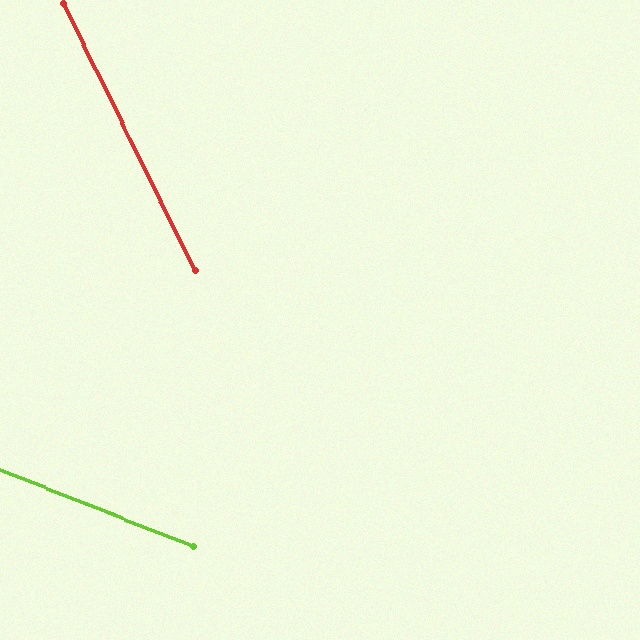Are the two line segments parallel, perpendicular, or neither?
Neither parallel nor perpendicular — they differ by about 42°.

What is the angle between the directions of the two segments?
Approximately 42 degrees.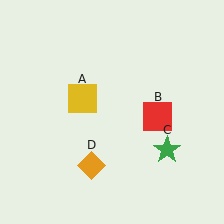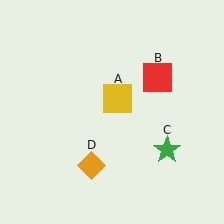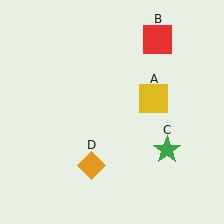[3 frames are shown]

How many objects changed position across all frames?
2 objects changed position: yellow square (object A), red square (object B).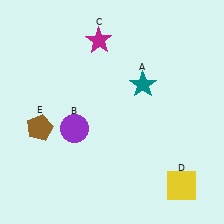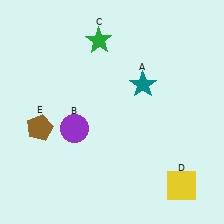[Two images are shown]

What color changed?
The star (C) changed from magenta in Image 1 to green in Image 2.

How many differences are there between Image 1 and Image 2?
There is 1 difference between the two images.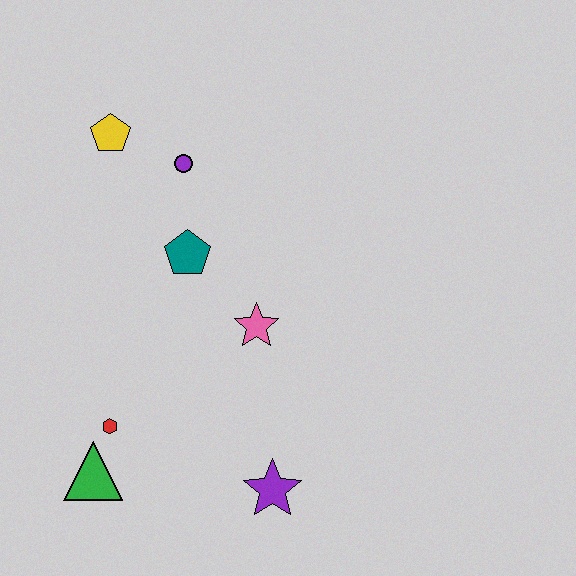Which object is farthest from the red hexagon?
The yellow pentagon is farthest from the red hexagon.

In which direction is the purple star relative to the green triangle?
The purple star is to the right of the green triangle.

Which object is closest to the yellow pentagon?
The purple circle is closest to the yellow pentagon.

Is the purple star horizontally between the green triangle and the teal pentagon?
No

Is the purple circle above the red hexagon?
Yes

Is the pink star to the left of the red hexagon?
No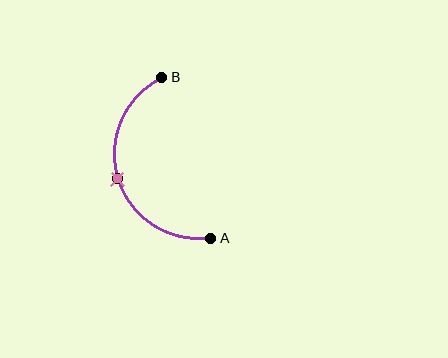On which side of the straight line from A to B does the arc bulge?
The arc bulges to the left of the straight line connecting A and B.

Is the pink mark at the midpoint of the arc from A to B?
Yes. The pink mark lies on the arc at equal arc-length from both A and B — it is the arc midpoint.